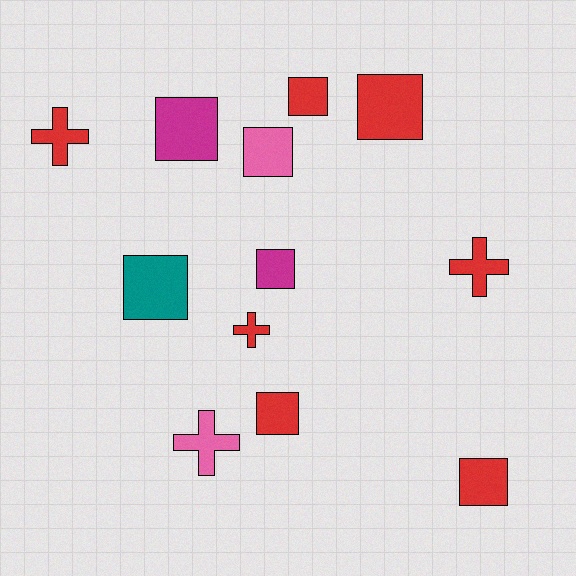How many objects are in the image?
There are 12 objects.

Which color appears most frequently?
Red, with 7 objects.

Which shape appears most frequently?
Square, with 8 objects.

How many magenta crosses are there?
There are no magenta crosses.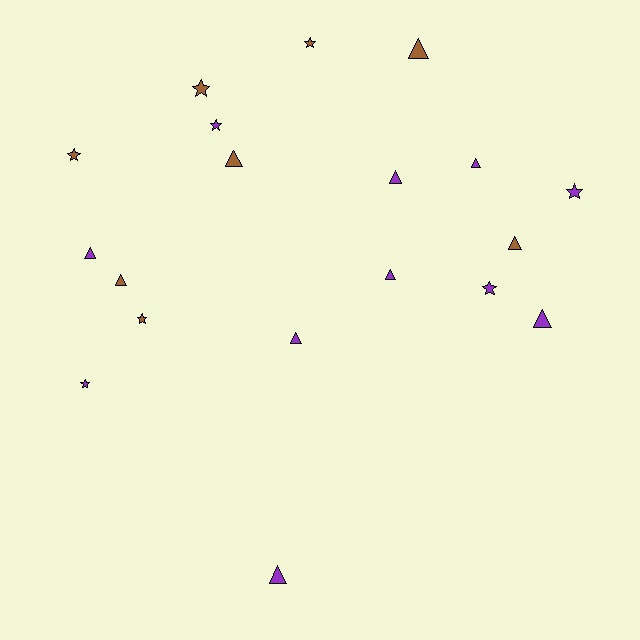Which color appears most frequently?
Purple, with 11 objects.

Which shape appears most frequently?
Triangle, with 11 objects.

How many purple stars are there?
There are 4 purple stars.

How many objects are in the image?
There are 19 objects.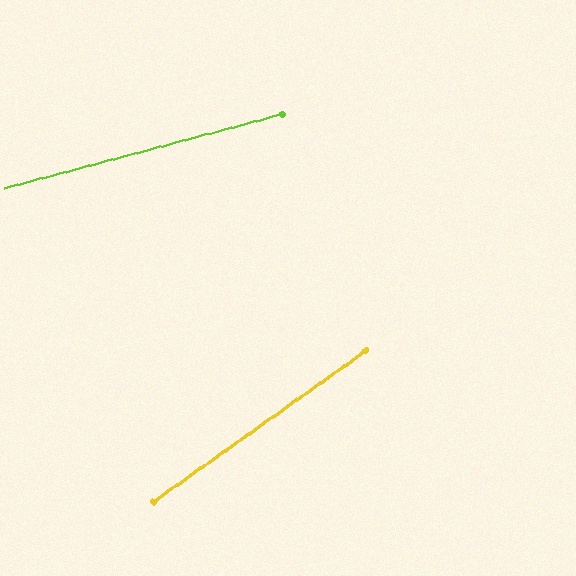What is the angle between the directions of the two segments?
Approximately 20 degrees.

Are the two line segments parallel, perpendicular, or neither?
Neither parallel nor perpendicular — they differ by about 20°.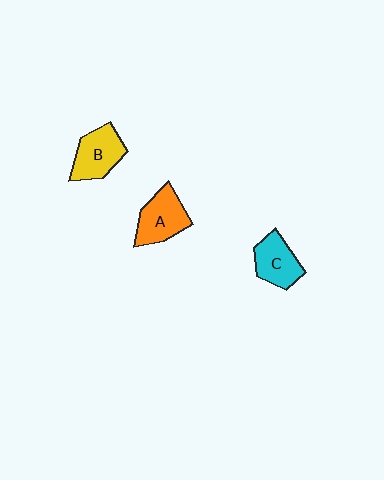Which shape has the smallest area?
Shape C (cyan).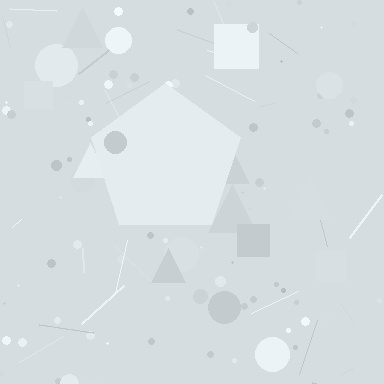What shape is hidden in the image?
A pentagon is hidden in the image.